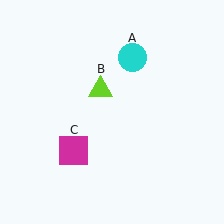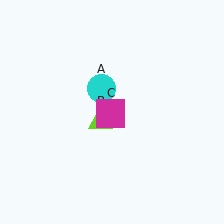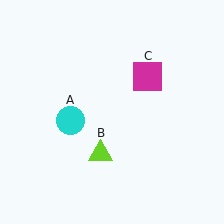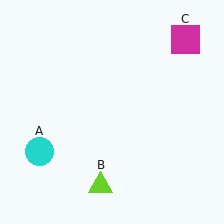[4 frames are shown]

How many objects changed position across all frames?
3 objects changed position: cyan circle (object A), lime triangle (object B), magenta square (object C).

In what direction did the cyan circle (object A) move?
The cyan circle (object A) moved down and to the left.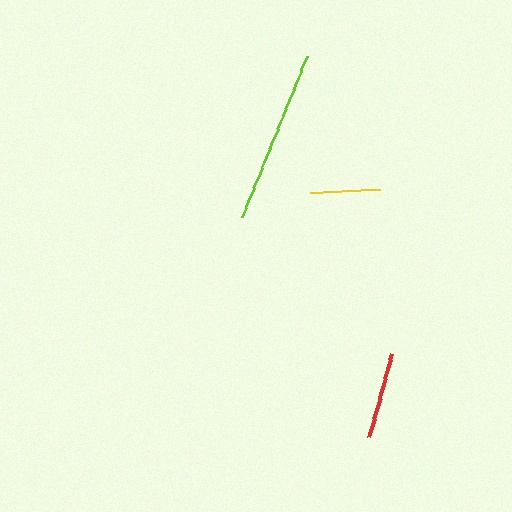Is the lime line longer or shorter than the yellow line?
The lime line is longer than the yellow line.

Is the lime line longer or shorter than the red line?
The lime line is longer than the red line.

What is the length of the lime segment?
The lime segment is approximately 173 pixels long.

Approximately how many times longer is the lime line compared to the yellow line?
The lime line is approximately 2.5 times the length of the yellow line.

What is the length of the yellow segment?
The yellow segment is approximately 70 pixels long.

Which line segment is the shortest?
The yellow line is the shortest at approximately 70 pixels.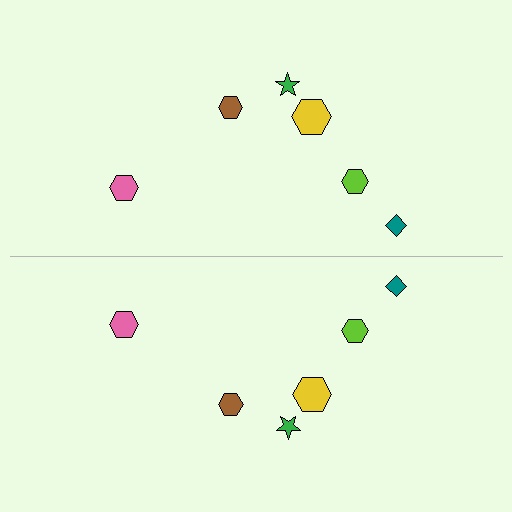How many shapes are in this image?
There are 12 shapes in this image.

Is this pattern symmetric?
Yes, this pattern has bilateral (reflection) symmetry.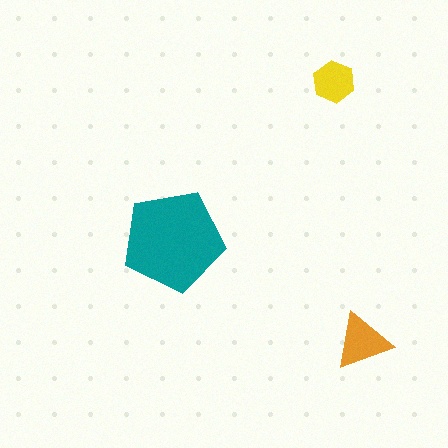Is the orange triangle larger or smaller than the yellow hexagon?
Larger.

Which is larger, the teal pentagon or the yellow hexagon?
The teal pentagon.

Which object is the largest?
The teal pentagon.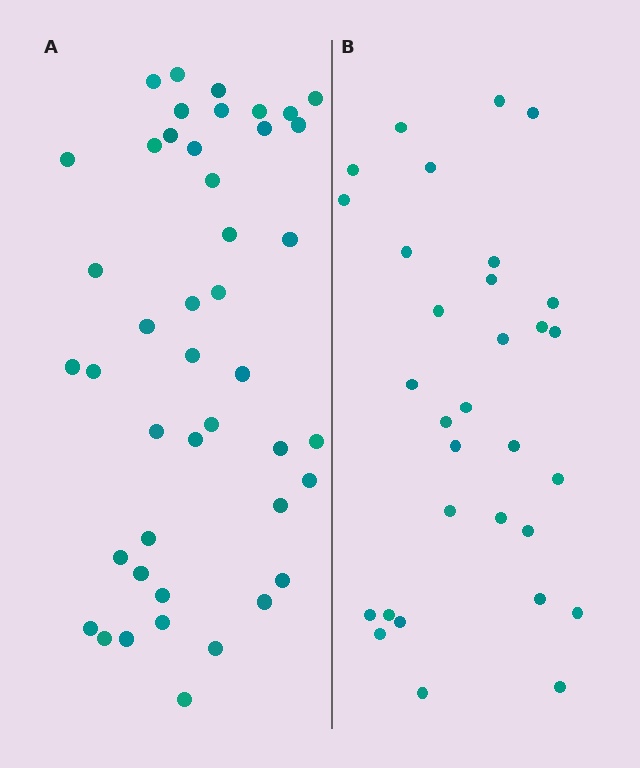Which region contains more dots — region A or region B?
Region A (the left region) has more dots.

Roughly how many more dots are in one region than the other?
Region A has approximately 15 more dots than region B.